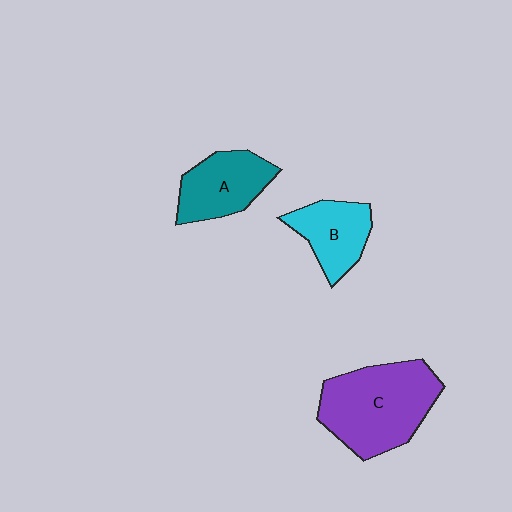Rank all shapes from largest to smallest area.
From largest to smallest: C (purple), A (teal), B (cyan).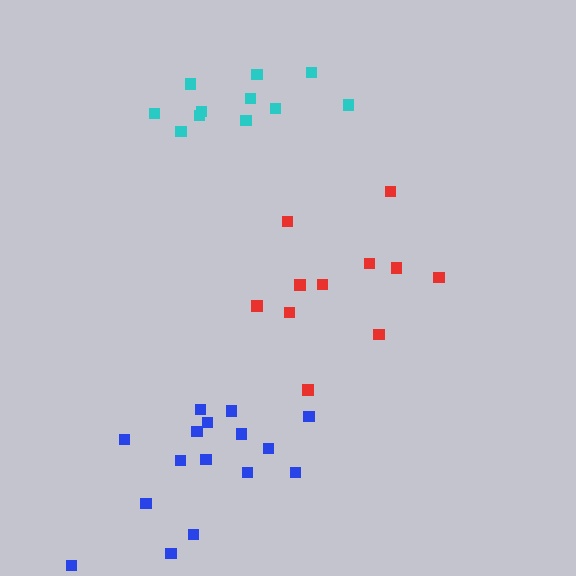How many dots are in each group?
Group 1: 11 dots, Group 2: 16 dots, Group 3: 11 dots (38 total).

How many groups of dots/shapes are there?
There are 3 groups.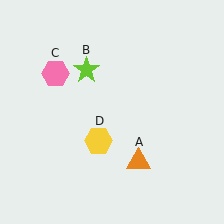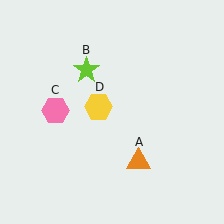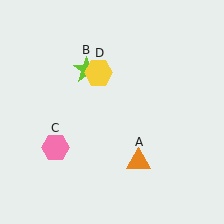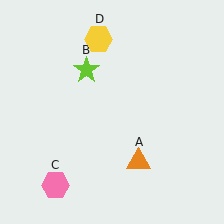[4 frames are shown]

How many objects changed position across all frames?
2 objects changed position: pink hexagon (object C), yellow hexagon (object D).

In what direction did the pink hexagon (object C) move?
The pink hexagon (object C) moved down.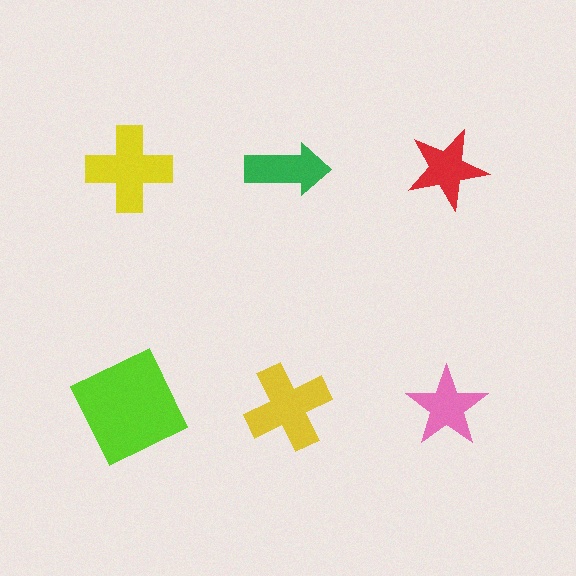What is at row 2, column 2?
A yellow cross.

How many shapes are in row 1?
3 shapes.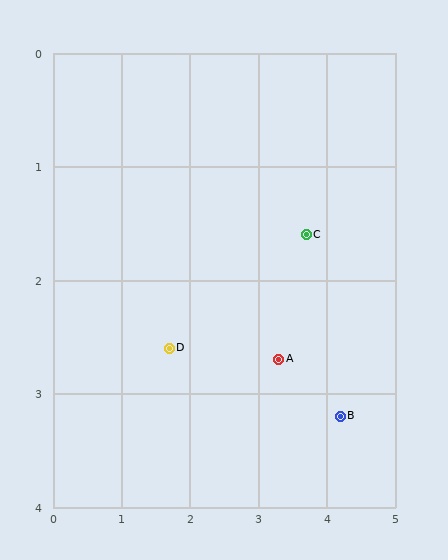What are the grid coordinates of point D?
Point D is at approximately (1.7, 2.6).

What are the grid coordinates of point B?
Point B is at approximately (4.2, 3.2).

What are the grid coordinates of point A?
Point A is at approximately (3.3, 2.7).